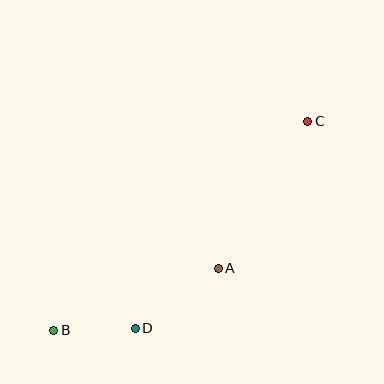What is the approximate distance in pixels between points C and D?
The distance between C and D is approximately 269 pixels.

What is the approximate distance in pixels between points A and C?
The distance between A and C is approximately 172 pixels.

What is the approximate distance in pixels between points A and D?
The distance between A and D is approximately 103 pixels.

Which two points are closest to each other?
Points B and D are closest to each other.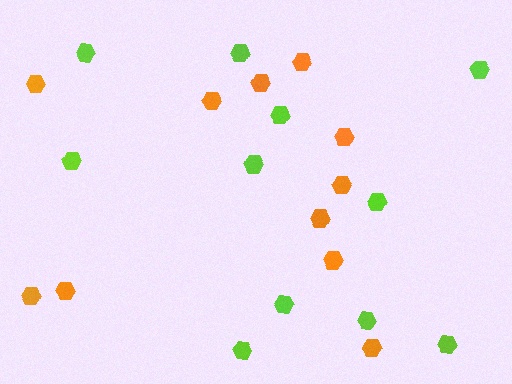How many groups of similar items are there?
There are 2 groups: one group of lime hexagons (11) and one group of orange hexagons (11).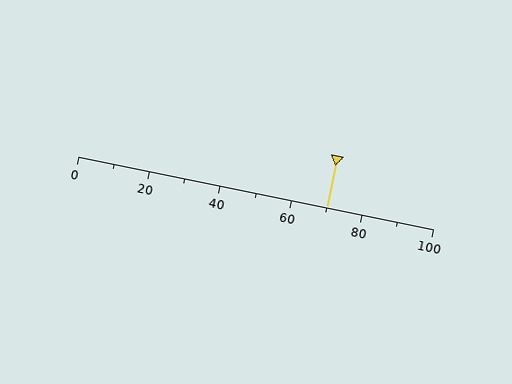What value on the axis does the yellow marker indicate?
The marker indicates approximately 70.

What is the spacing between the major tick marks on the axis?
The major ticks are spaced 20 apart.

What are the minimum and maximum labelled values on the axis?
The axis runs from 0 to 100.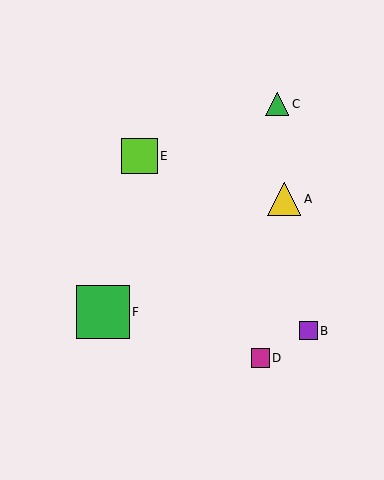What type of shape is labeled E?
Shape E is a lime square.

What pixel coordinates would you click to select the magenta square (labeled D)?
Click at (260, 358) to select the magenta square D.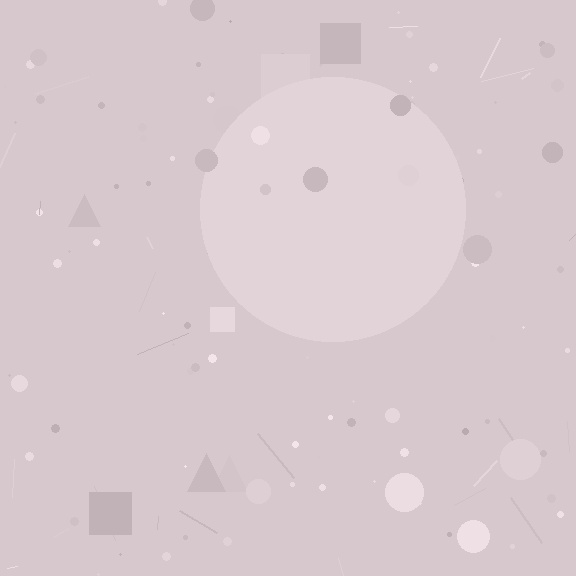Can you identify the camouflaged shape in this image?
The camouflaged shape is a circle.